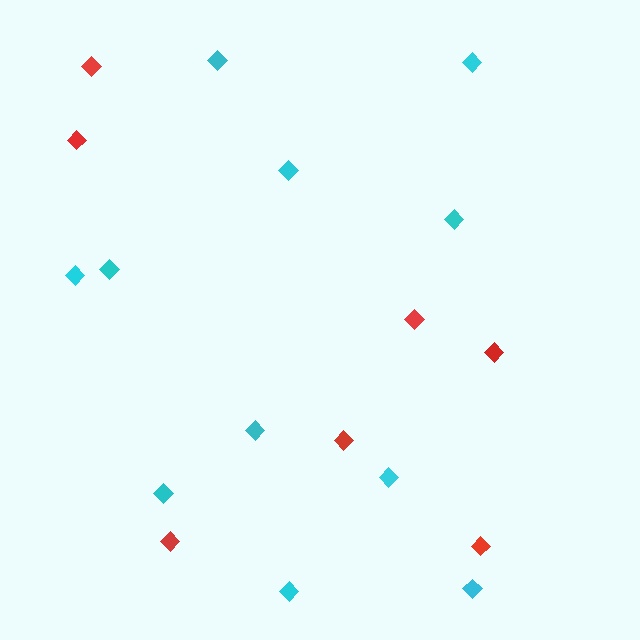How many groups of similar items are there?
There are 2 groups: one group of red diamonds (7) and one group of cyan diamonds (11).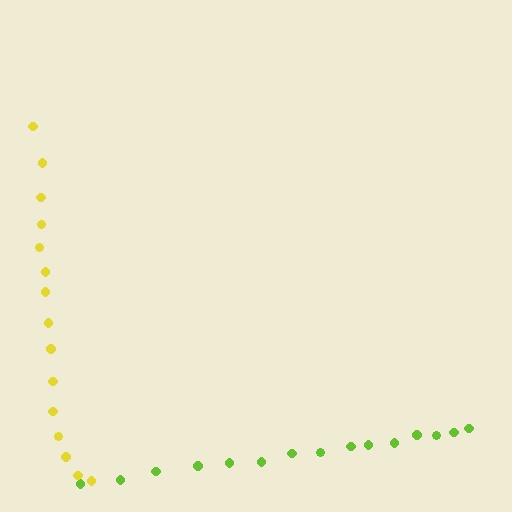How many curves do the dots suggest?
There are 2 distinct paths.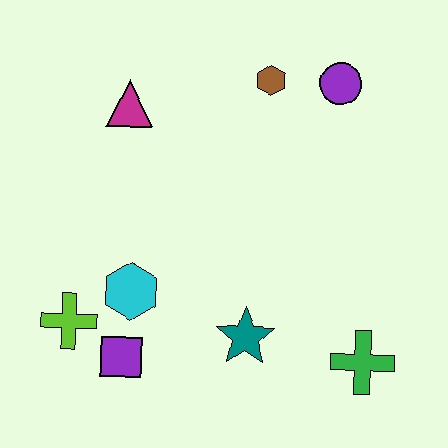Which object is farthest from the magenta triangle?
The green cross is farthest from the magenta triangle.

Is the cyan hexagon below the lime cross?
No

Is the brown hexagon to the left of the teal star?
No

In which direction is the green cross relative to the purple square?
The green cross is to the right of the purple square.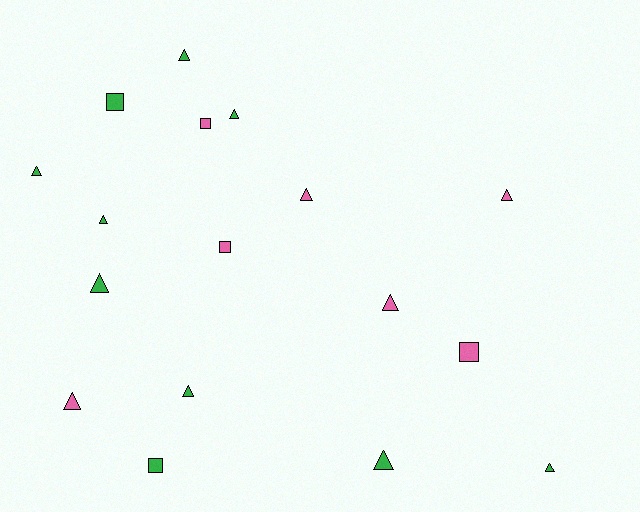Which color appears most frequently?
Green, with 10 objects.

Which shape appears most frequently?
Triangle, with 12 objects.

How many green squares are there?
There are 2 green squares.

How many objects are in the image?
There are 17 objects.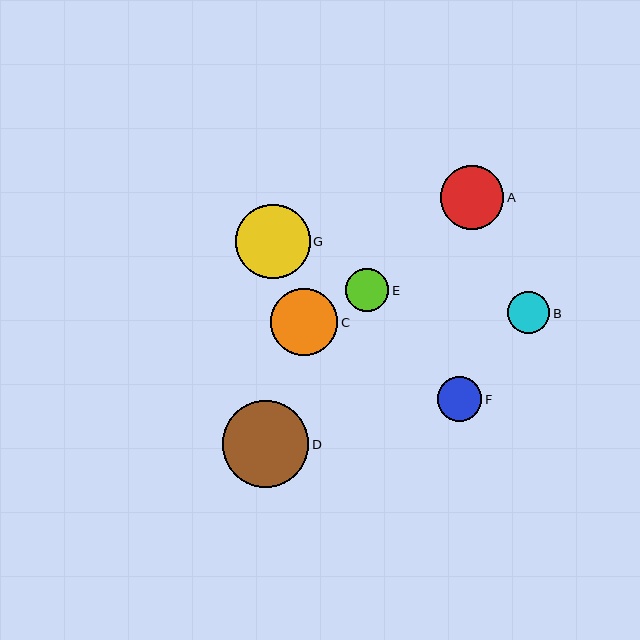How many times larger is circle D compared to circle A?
Circle D is approximately 1.4 times the size of circle A.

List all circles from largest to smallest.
From largest to smallest: D, G, C, A, F, E, B.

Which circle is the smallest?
Circle B is the smallest with a size of approximately 42 pixels.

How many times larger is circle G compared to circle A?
Circle G is approximately 1.2 times the size of circle A.